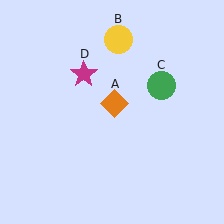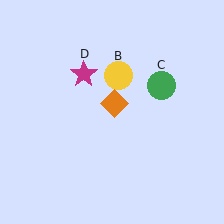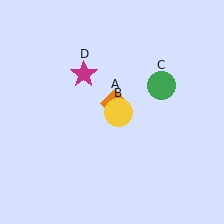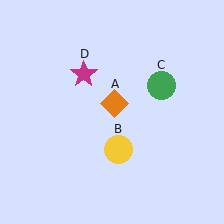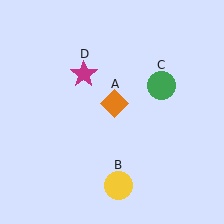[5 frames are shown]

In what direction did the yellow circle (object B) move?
The yellow circle (object B) moved down.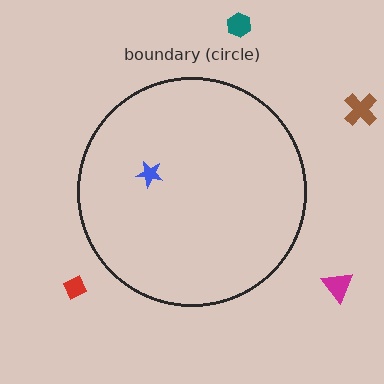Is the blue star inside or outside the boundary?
Inside.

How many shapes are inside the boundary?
1 inside, 4 outside.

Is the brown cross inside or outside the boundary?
Outside.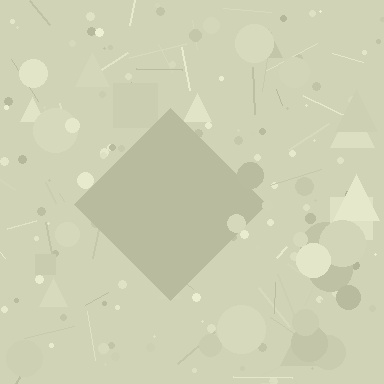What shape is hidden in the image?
A diamond is hidden in the image.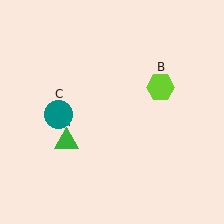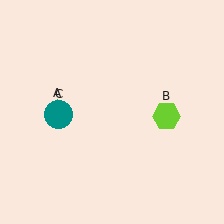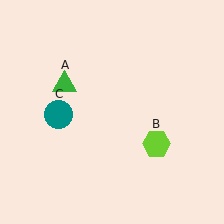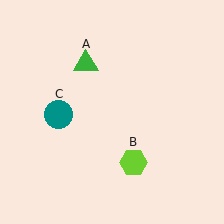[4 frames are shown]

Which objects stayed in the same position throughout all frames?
Teal circle (object C) remained stationary.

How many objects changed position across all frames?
2 objects changed position: green triangle (object A), lime hexagon (object B).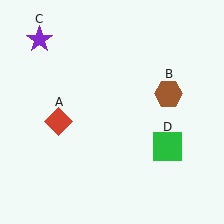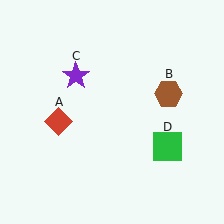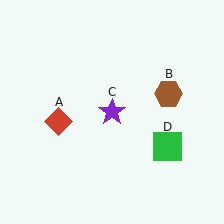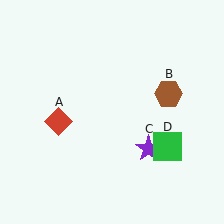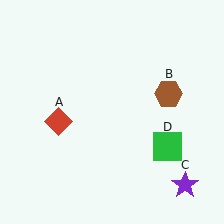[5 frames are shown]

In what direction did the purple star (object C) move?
The purple star (object C) moved down and to the right.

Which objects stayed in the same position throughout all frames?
Red diamond (object A) and brown hexagon (object B) and green square (object D) remained stationary.